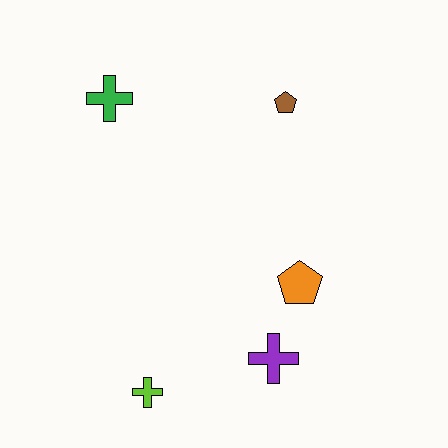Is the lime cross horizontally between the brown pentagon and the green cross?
Yes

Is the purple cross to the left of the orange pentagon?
Yes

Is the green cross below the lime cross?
No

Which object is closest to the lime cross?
The purple cross is closest to the lime cross.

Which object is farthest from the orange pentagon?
The green cross is farthest from the orange pentagon.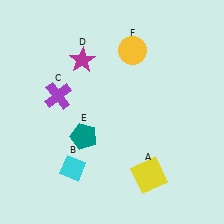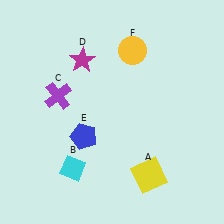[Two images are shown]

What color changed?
The pentagon (E) changed from teal in Image 1 to blue in Image 2.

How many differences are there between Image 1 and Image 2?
There is 1 difference between the two images.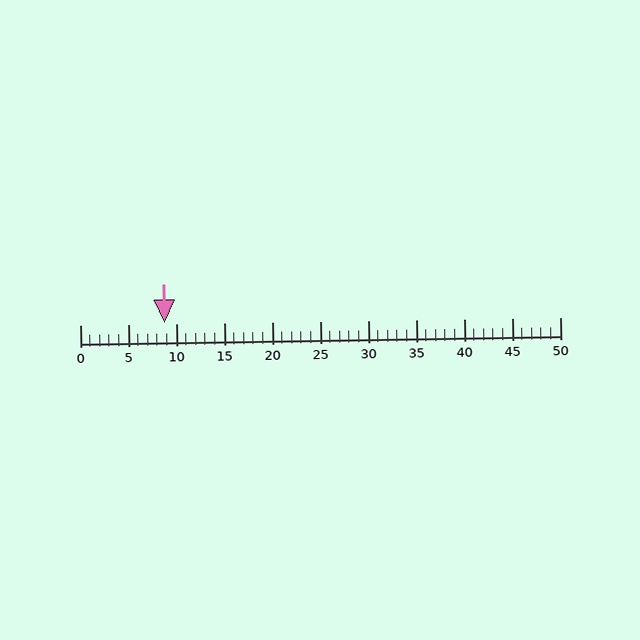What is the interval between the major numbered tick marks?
The major tick marks are spaced 5 units apart.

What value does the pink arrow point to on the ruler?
The pink arrow points to approximately 9.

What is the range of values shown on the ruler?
The ruler shows values from 0 to 50.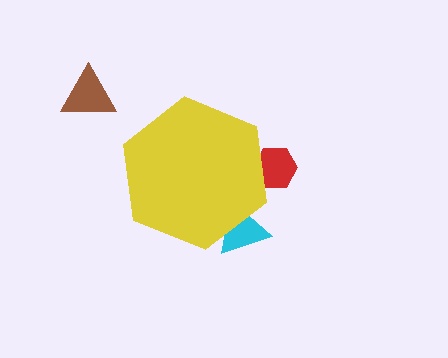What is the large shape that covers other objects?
A yellow hexagon.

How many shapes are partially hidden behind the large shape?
2 shapes are partially hidden.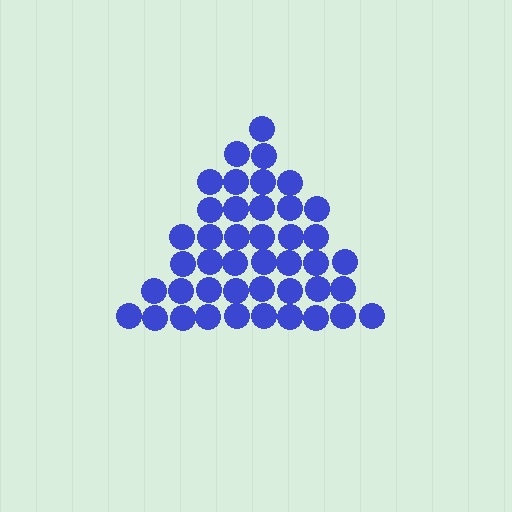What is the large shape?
The large shape is a triangle.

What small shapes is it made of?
It is made of small circles.